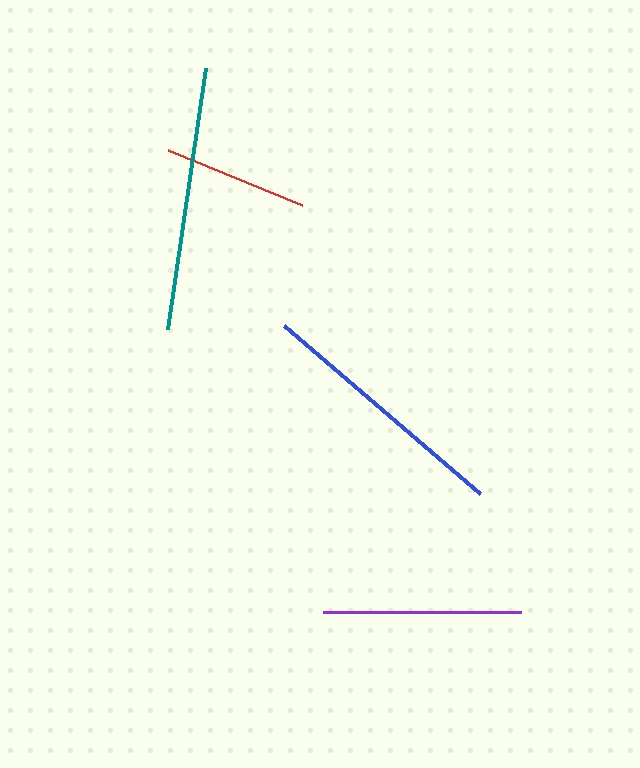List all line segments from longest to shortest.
From longest to shortest: teal, blue, purple, red.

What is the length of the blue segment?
The blue segment is approximately 258 pixels long.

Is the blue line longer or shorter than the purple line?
The blue line is longer than the purple line.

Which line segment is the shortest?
The red line is the shortest at approximately 145 pixels.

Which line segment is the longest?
The teal line is the longest at approximately 264 pixels.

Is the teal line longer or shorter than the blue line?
The teal line is longer than the blue line.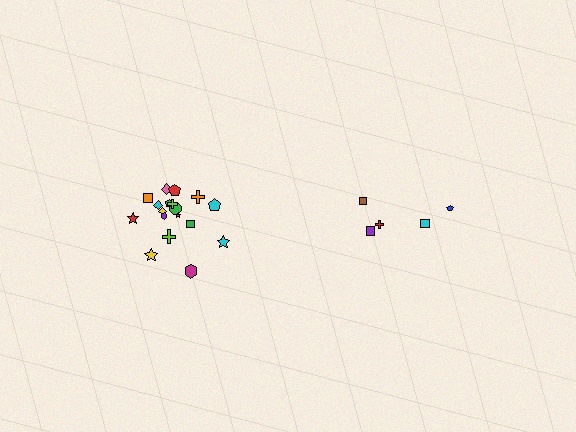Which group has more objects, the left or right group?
The left group.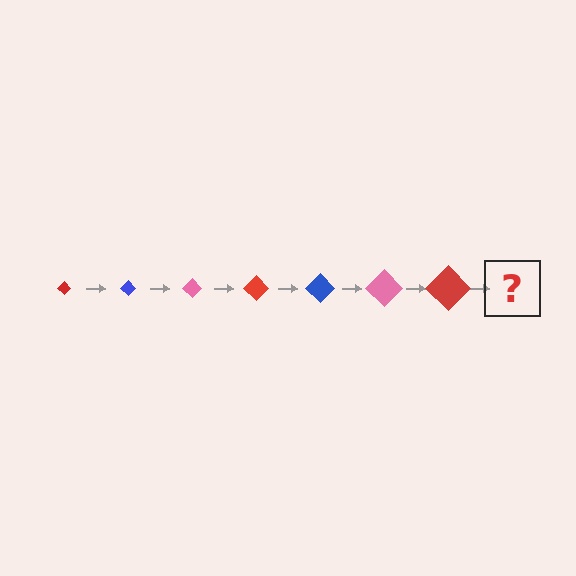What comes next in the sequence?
The next element should be a blue diamond, larger than the previous one.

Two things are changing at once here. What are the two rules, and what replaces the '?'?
The two rules are that the diamond grows larger each step and the color cycles through red, blue, and pink. The '?' should be a blue diamond, larger than the previous one.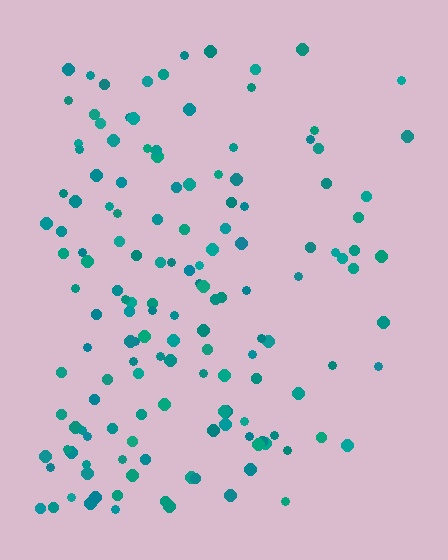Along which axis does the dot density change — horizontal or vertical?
Horizontal.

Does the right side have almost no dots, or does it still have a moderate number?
Still a moderate number, just noticeably fewer than the left.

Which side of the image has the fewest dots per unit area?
The right.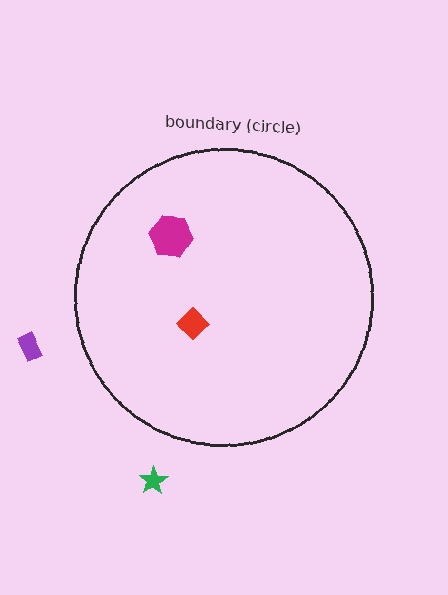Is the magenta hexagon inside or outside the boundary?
Inside.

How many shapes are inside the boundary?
2 inside, 2 outside.